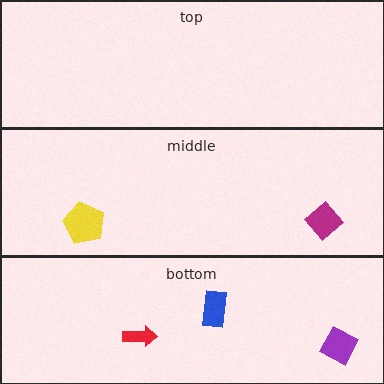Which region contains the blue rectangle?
The bottom region.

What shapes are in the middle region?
The yellow pentagon, the magenta diamond.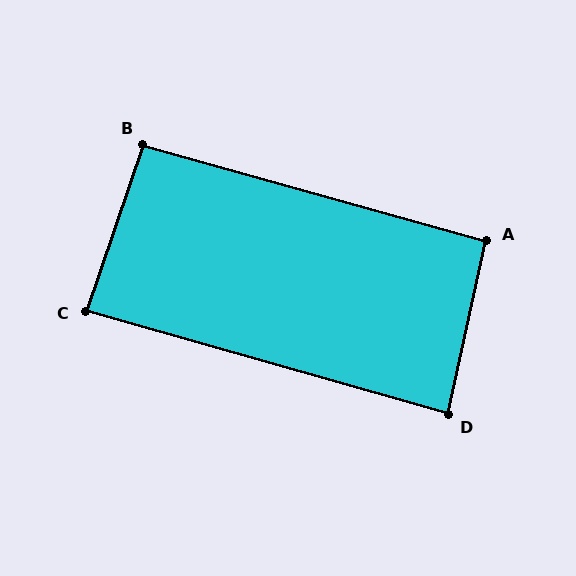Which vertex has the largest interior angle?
B, at approximately 93 degrees.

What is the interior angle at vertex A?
Approximately 93 degrees (approximately right).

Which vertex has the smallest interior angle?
D, at approximately 87 degrees.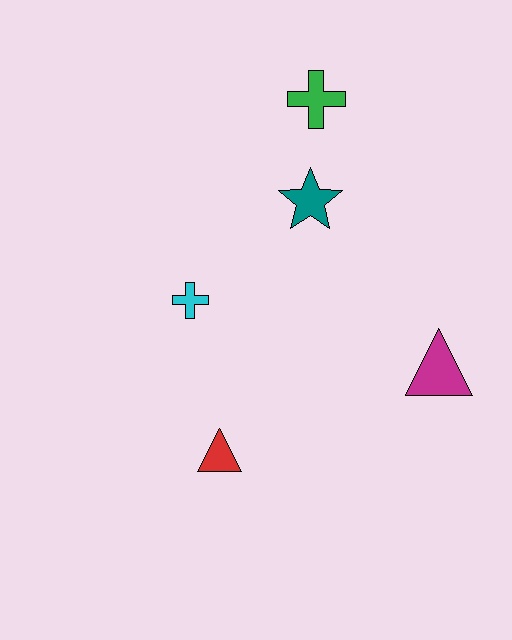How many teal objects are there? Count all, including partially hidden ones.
There is 1 teal object.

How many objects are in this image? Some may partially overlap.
There are 5 objects.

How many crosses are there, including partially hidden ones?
There are 2 crosses.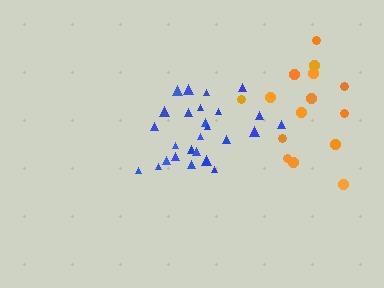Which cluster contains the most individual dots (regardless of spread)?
Blue (26).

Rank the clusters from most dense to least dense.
blue, orange.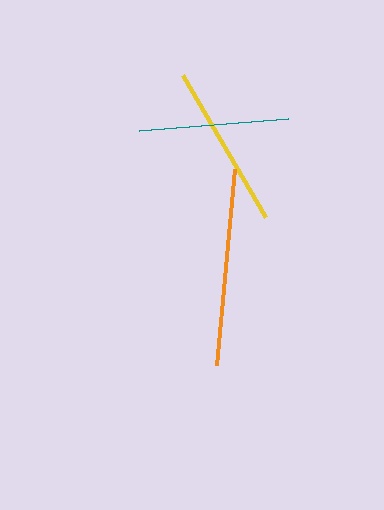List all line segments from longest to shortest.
From longest to shortest: orange, yellow, teal.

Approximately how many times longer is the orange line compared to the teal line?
The orange line is approximately 1.3 times the length of the teal line.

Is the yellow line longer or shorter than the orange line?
The orange line is longer than the yellow line.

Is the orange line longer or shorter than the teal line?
The orange line is longer than the teal line.